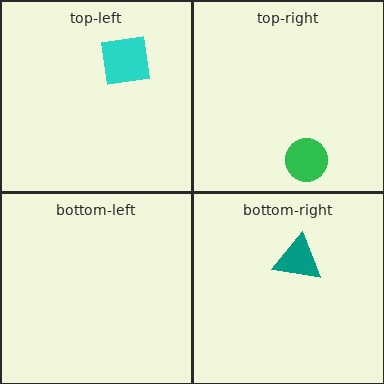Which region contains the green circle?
The top-right region.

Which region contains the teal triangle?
The bottom-right region.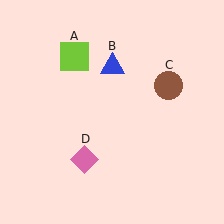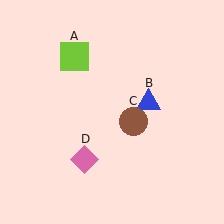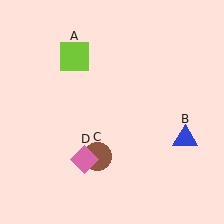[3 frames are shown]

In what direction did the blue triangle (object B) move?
The blue triangle (object B) moved down and to the right.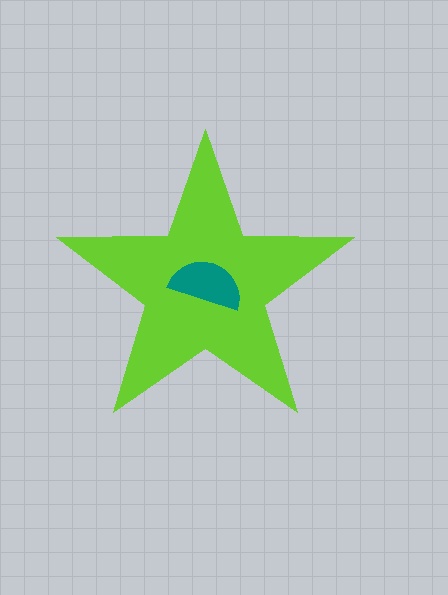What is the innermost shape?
The teal semicircle.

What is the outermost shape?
The lime star.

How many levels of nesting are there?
2.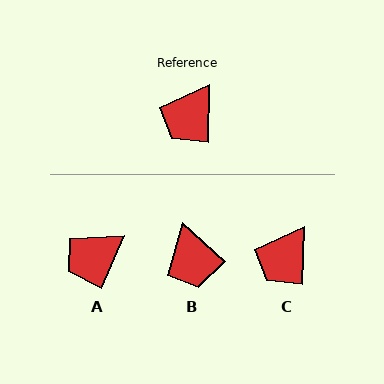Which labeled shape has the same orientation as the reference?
C.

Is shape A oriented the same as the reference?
No, it is off by about 22 degrees.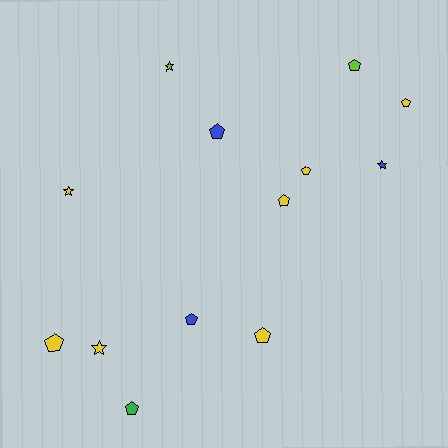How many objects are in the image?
There are 13 objects.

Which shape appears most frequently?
Pentagon, with 9 objects.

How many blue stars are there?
There is 1 blue star.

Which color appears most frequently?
Yellow, with 7 objects.